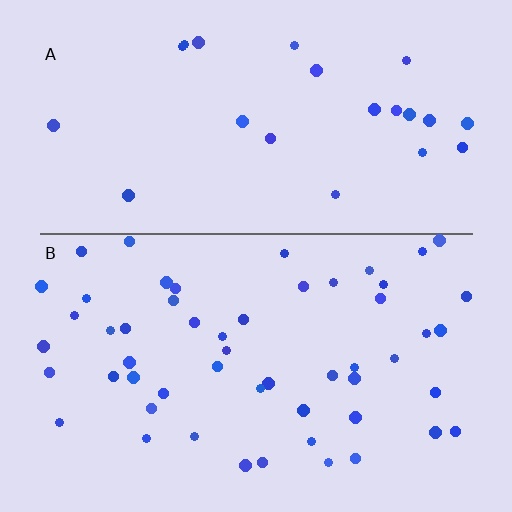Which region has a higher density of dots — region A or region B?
B (the bottom).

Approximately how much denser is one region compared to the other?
Approximately 2.3× — region B over region A.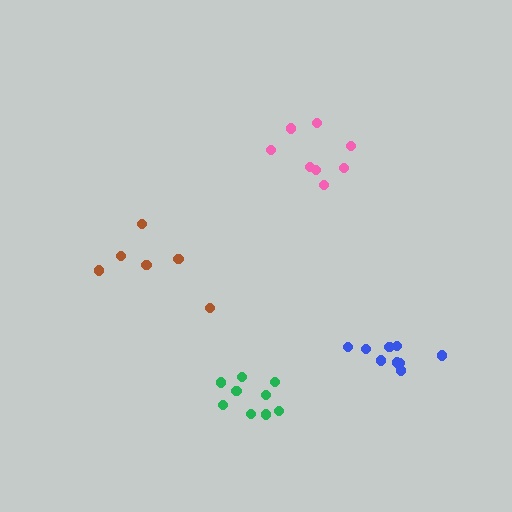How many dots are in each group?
Group 1: 6 dots, Group 2: 9 dots, Group 3: 9 dots, Group 4: 8 dots (32 total).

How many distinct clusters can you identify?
There are 4 distinct clusters.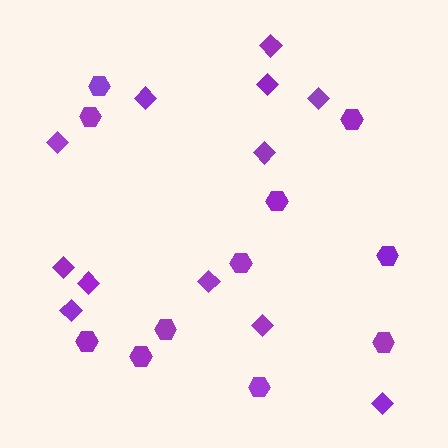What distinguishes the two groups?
There are 2 groups: one group of diamonds (12) and one group of hexagons (11).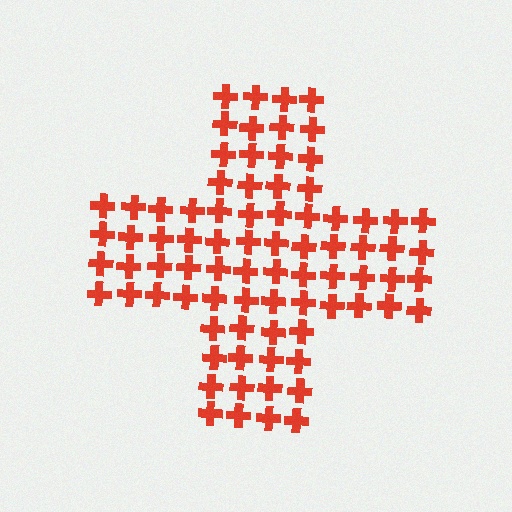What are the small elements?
The small elements are crosses.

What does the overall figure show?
The overall figure shows a cross.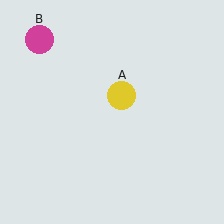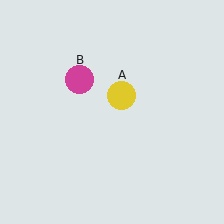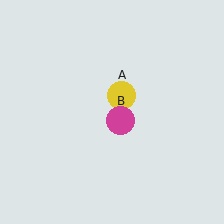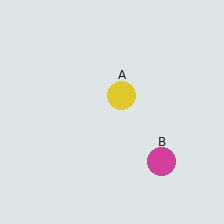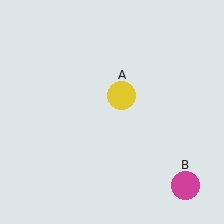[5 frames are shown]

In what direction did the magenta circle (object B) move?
The magenta circle (object B) moved down and to the right.